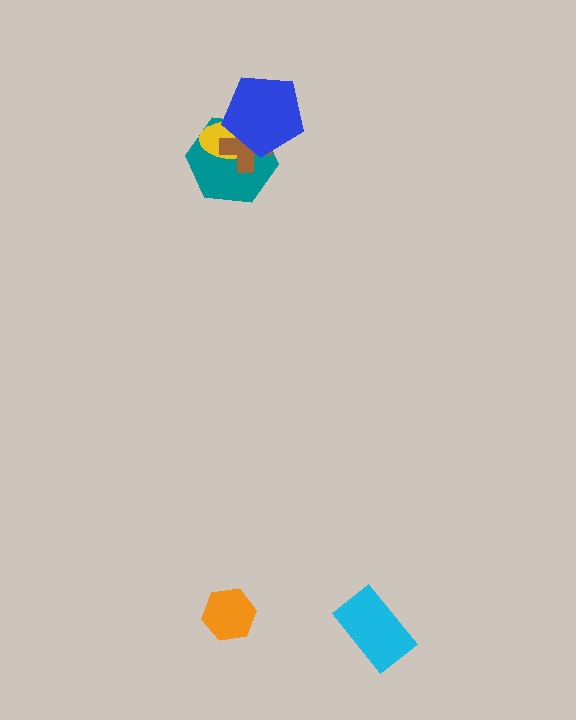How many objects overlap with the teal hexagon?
3 objects overlap with the teal hexagon.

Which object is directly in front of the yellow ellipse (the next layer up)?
The brown cross is directly in front of the yellow ellipse.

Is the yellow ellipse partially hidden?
Yes, it is partially covered by another shape.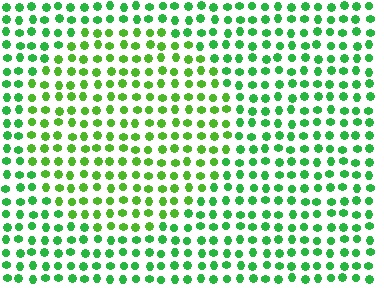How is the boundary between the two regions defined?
The boundary is defined purely by a slight shift in hue (about 26 degrees). Spacing, size, and orientation are identical on both sides.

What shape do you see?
I see a circle.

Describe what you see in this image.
The image is filled with small green elements in a uniform arrangement. A circle-shaped region is visible where the elements are tinted to a slightly different hue, forming a subtle color boundary.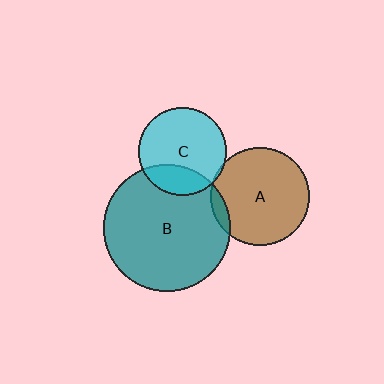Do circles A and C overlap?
Yes.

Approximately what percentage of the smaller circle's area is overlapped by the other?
Approximately 5%.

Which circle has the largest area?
Circle B (teal).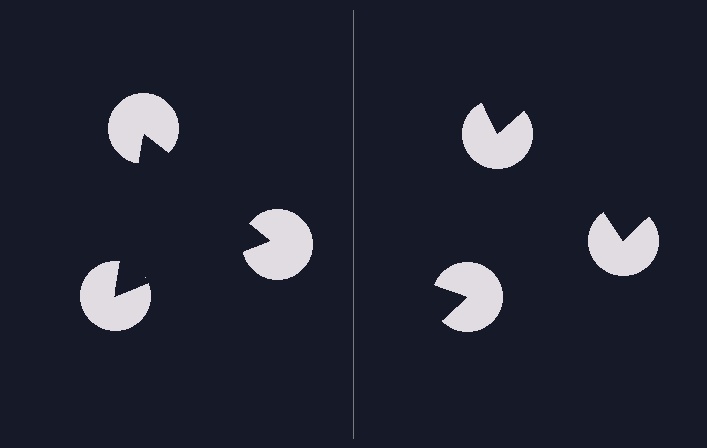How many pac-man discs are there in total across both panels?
6 — 3 on each side.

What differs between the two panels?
The pac-man discs are positioned identically on both sides; only the wedge orientations differ. On the left they align to a triangle; on the right they are misaligned.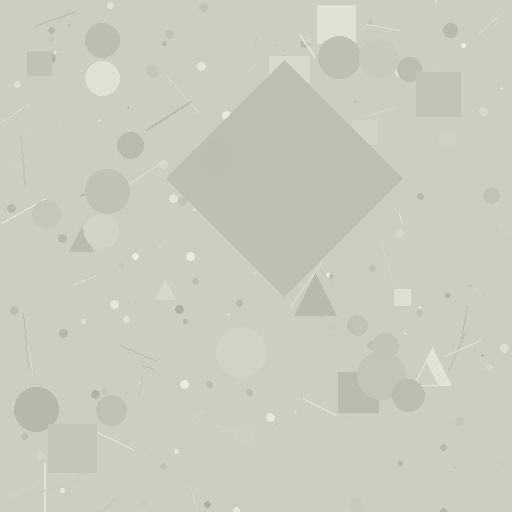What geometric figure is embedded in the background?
A diamond is embedded in the background.